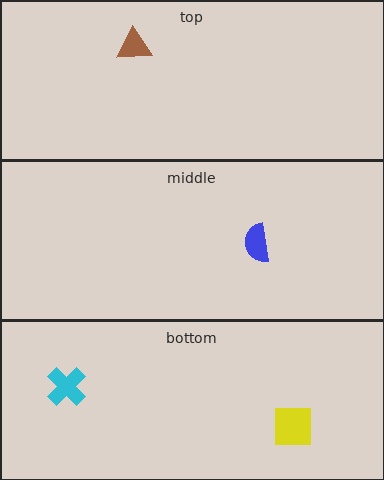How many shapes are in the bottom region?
2.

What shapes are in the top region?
The brown triangle.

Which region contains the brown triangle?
The top region.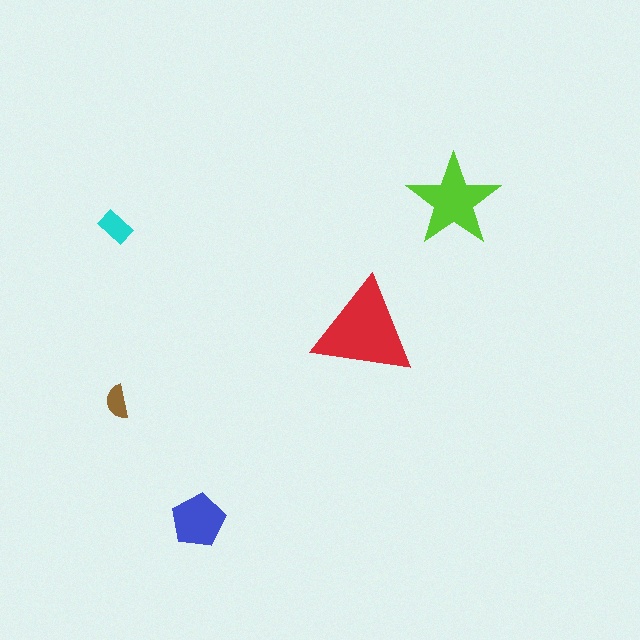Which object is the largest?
The red triangle.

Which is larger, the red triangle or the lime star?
The red triangle.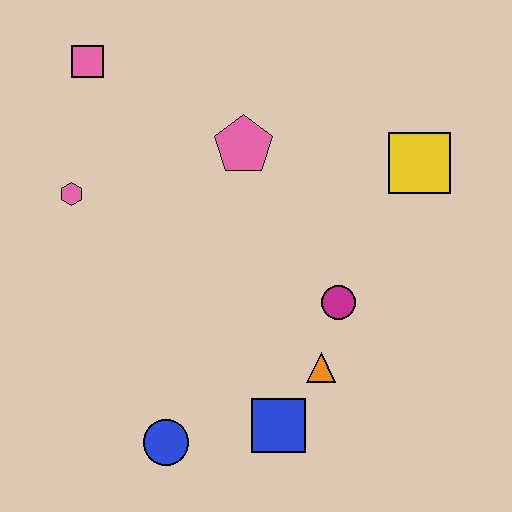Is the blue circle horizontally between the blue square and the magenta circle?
No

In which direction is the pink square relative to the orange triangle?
The pink square is above the orange triangle.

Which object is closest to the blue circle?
The blue square is closest to the blue circle.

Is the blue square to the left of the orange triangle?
Yes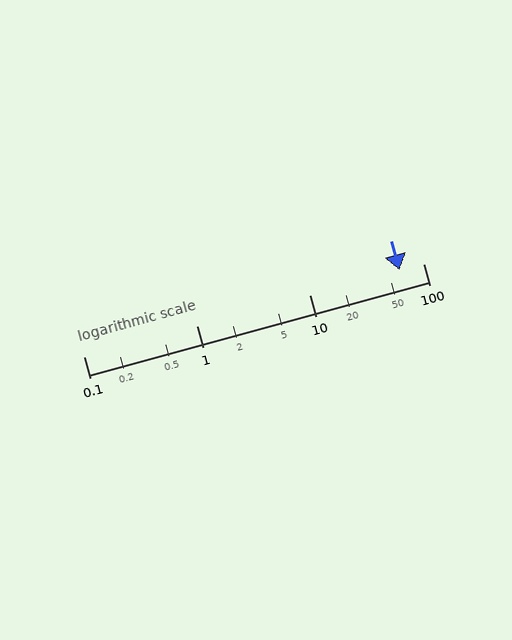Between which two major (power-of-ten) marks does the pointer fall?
The pointer is between 10 and 100.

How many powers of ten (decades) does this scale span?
The scale spans 3 decades, from 0.1 to 100.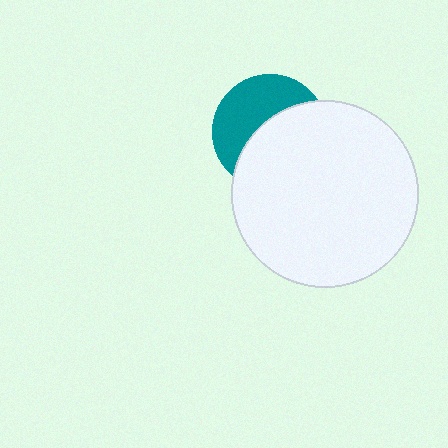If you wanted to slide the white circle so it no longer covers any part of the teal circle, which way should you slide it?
Slide it toward the lower-right — that is the most direct way to separate the two shapes.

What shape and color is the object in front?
The object in front is a white circle.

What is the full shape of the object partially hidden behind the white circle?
The partially hidden object is a teal circle.